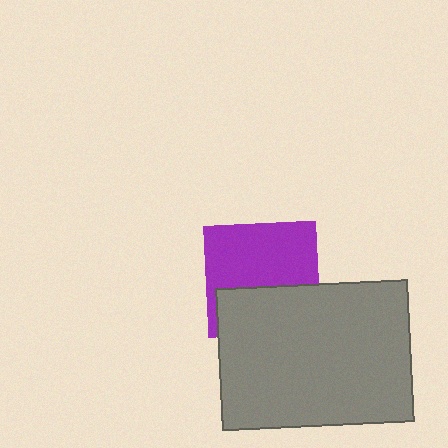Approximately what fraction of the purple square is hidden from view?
Roughly 41% of the purple square is hidden behind the gray rectangle.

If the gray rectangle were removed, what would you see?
You would see the complete purple square.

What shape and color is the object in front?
The object in front is a gray rectangle.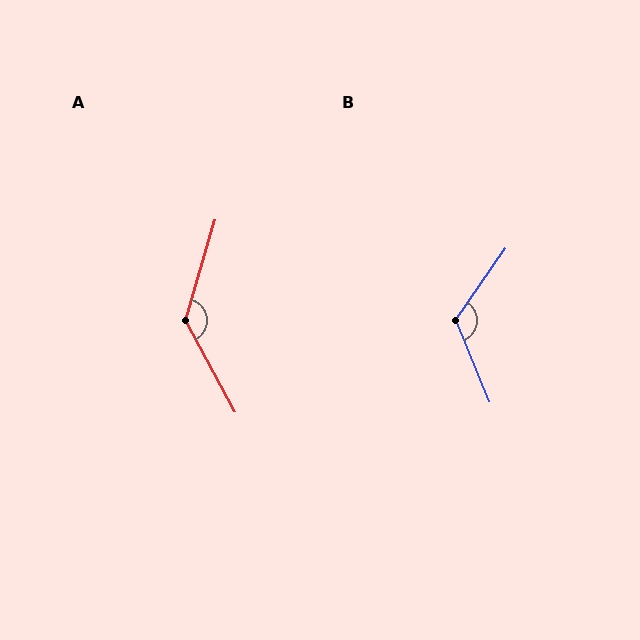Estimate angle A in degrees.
Approximately 135 degrees.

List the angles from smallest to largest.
B (123°), A (135°).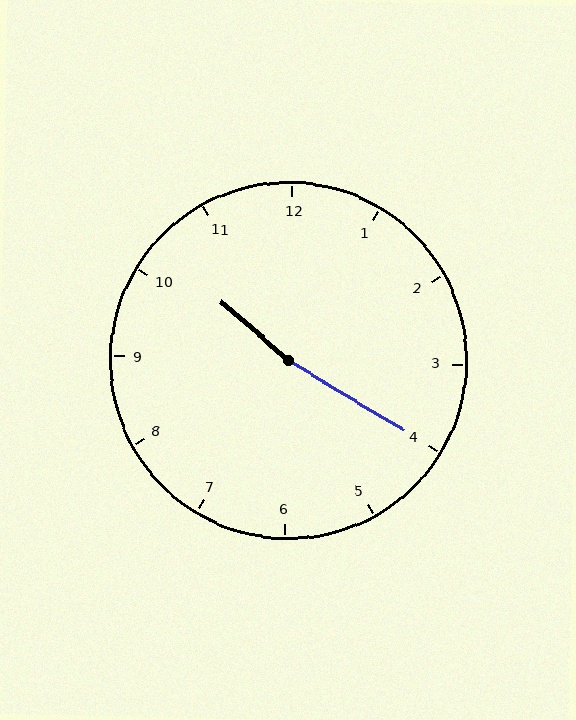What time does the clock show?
10:20.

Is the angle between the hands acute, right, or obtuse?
It is obtuse.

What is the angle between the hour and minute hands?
Approximately 170 degrees.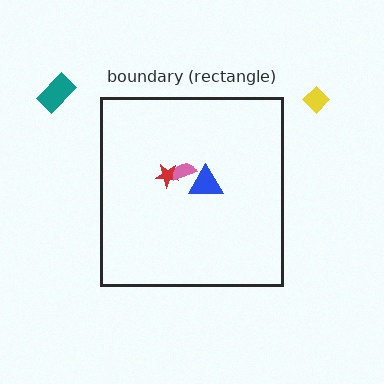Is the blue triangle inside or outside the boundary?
Inside.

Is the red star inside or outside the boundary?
Inside.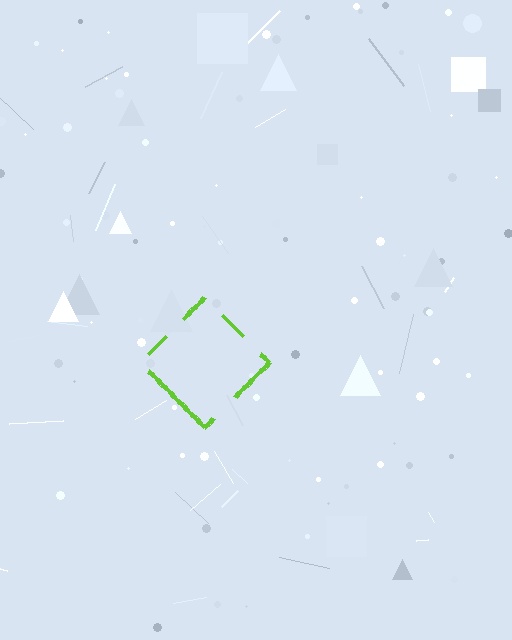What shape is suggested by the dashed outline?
The dashed outline suggests a diamond.